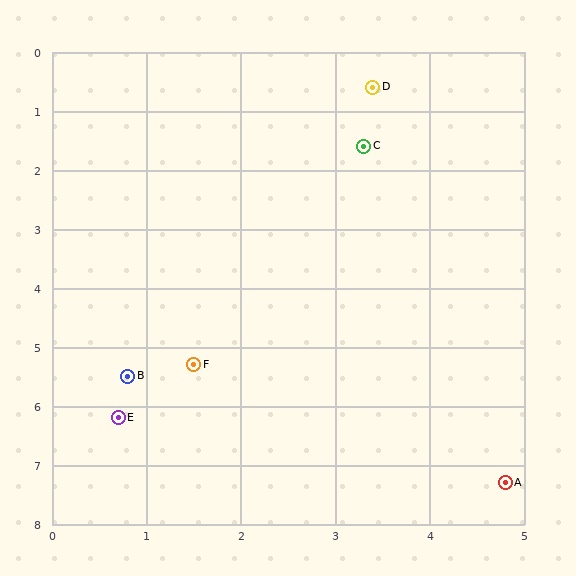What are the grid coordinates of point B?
Point B is at approximately (0.8, 5.5).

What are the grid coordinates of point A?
Point A is at approximately (4.8, 7.3).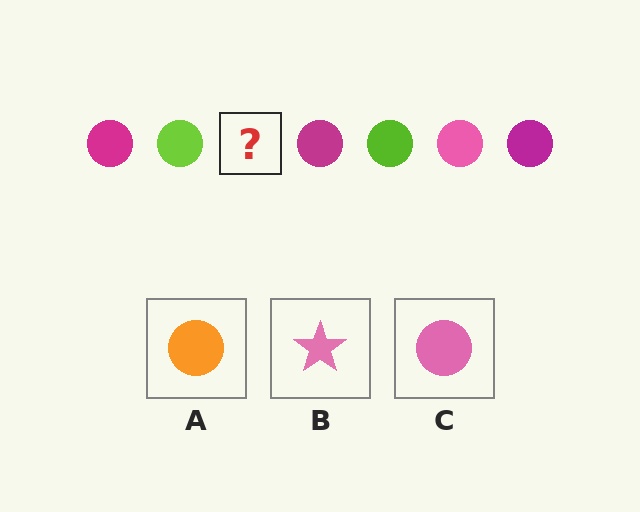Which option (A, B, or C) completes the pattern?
C.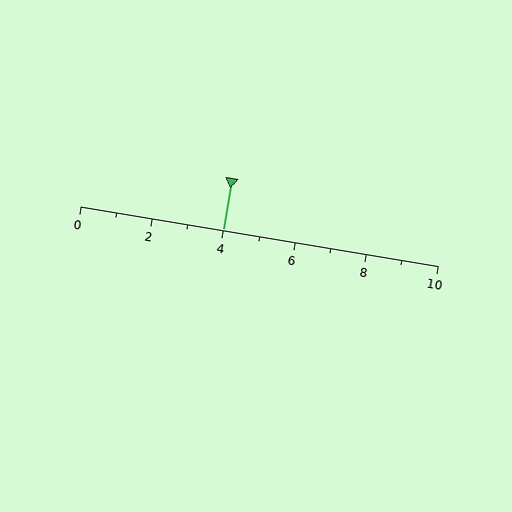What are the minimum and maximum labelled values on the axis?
The axis runs from 0 to 10.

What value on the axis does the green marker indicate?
The marker indicates approximately 4.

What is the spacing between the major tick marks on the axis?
The major ticks are spaced 2 apart.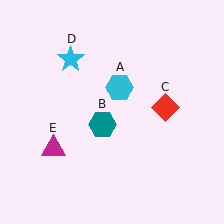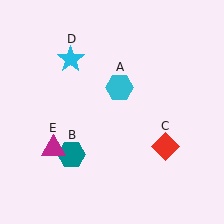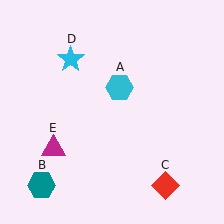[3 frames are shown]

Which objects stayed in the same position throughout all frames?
Cyan hexagon (object A) and cyan star (object D) and magenta triangle (object E) remained stationary.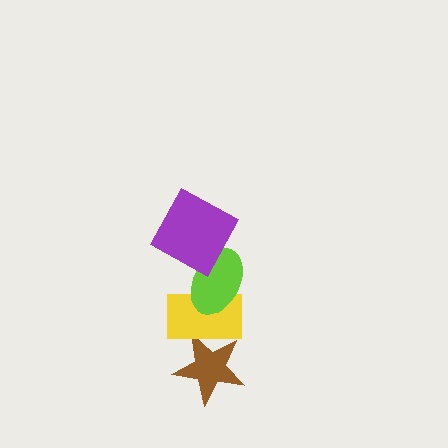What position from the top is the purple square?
The purple square is 1st from the top.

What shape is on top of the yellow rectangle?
The lime ellipse is on top of the yellow rectangle.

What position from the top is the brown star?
The brown star is 4th from the top.